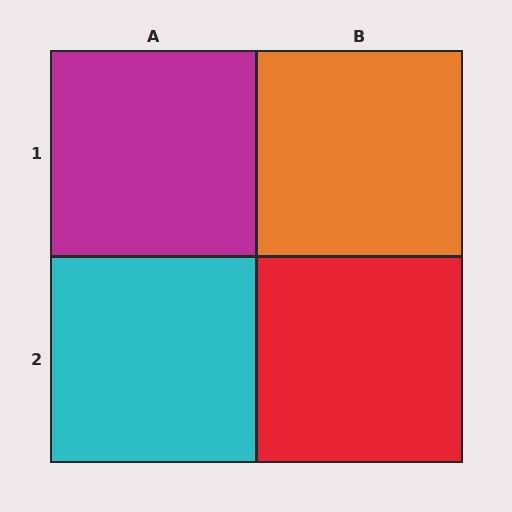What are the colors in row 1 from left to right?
Magenta, orange.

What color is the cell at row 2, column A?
Cyan.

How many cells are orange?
1 cell is orange.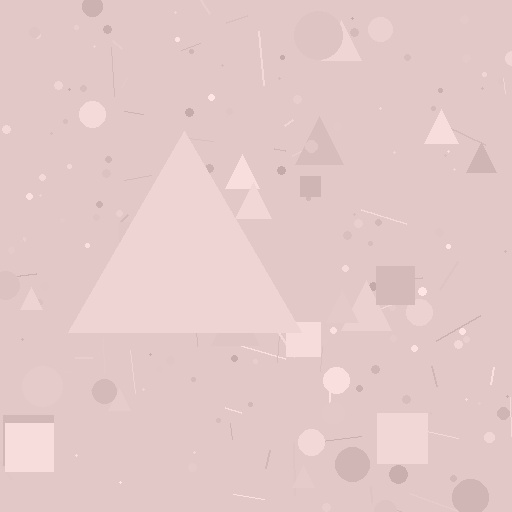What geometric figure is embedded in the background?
A triangle is embedded in the background.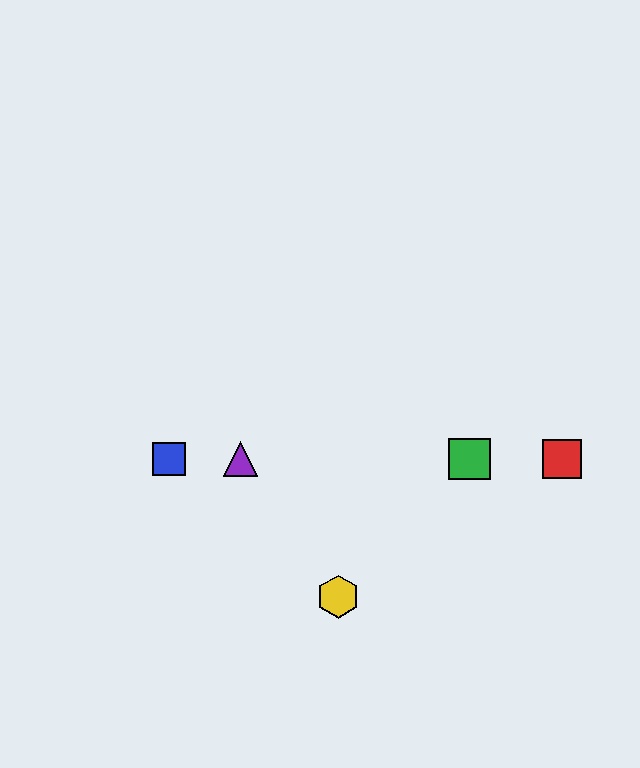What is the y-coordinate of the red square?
The red square is at y≈459.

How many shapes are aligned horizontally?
4 shapes (the red square, the blue square, the green square, the purple triangle) are aligned horizontally.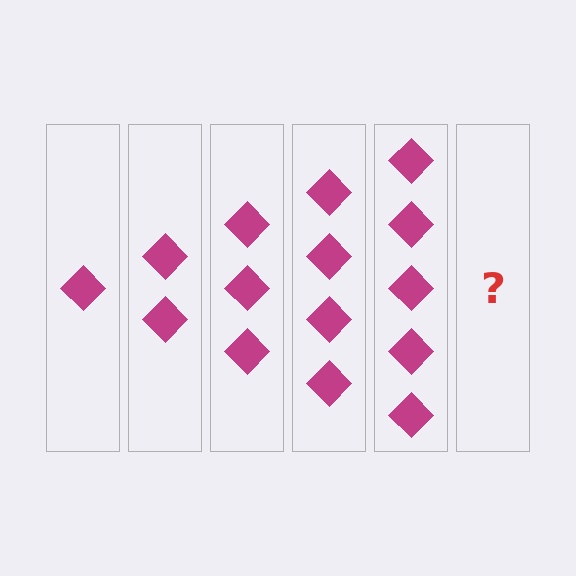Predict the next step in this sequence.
The next step is 6 diamonds.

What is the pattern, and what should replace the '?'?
The pattern is that each step adds one more diamond. The '?' should be 6 diamonds.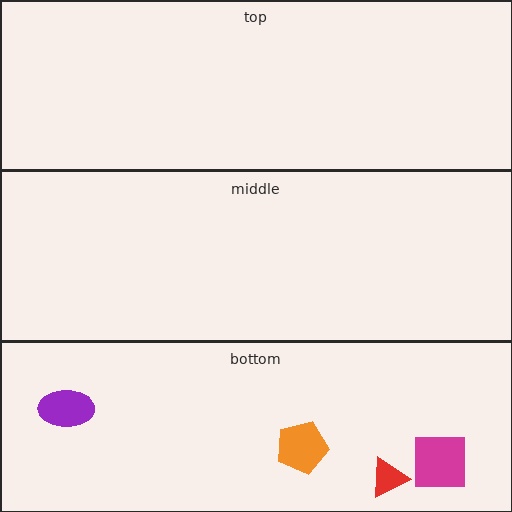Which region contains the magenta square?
The bottom region.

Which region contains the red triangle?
The bottom region.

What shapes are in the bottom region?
The magenta square, the orange pentagon, the purple ellipse, the red triangle.